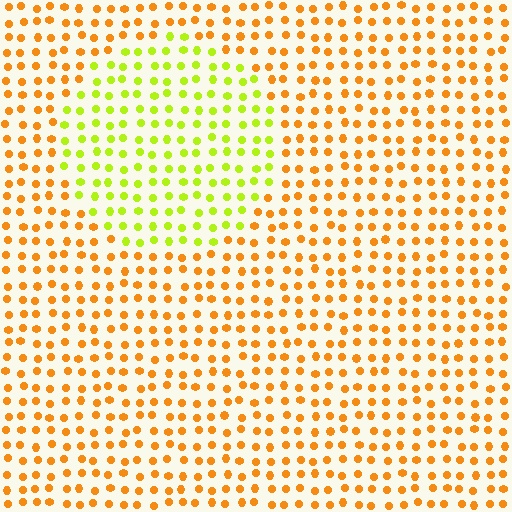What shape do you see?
I see a circle.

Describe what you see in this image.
The image is filled with small orange elements in a uniform arrangement. A circle-shaped region is visible where the elements are tinted to a slightly different hue, forming a subtle color boundary.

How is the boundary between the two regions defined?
The boundary is defined purely by a slight shift in hue (about 47 degrees). Spacing, size, and orientation are identical on both sides.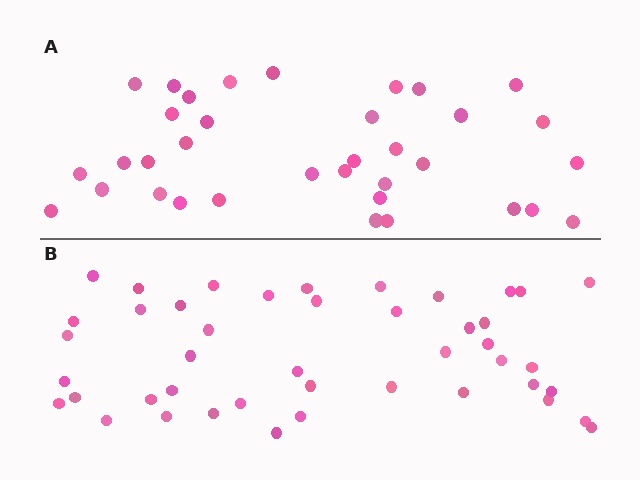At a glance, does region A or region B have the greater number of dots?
Region B (the bottom region) has more dots.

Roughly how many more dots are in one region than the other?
Region B has roughly 8 or so more dots than region A.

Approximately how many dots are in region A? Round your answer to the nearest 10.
About 40 dots. (The exact count is 35, which rounds to 40.)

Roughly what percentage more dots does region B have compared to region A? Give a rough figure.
About 25% more.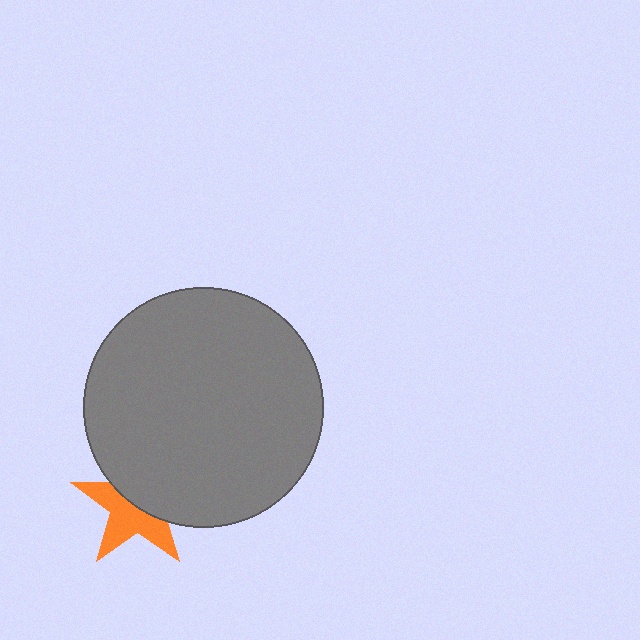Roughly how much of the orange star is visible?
About half of it is visible (roughly 53%).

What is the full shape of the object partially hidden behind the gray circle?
The partially hidden object is an orange star.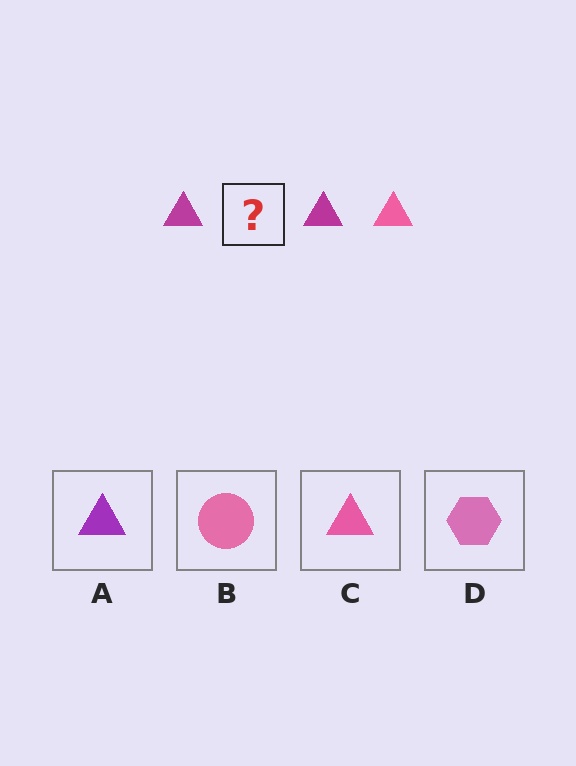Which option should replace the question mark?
Option C.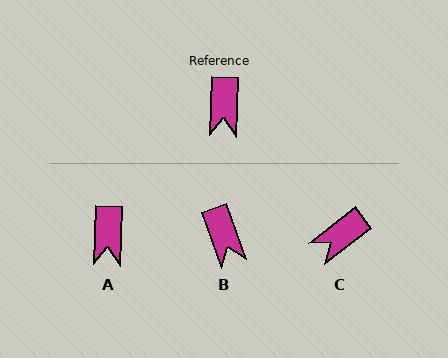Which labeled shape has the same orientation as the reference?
A.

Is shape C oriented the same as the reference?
No, it is off by about 50 degrees.